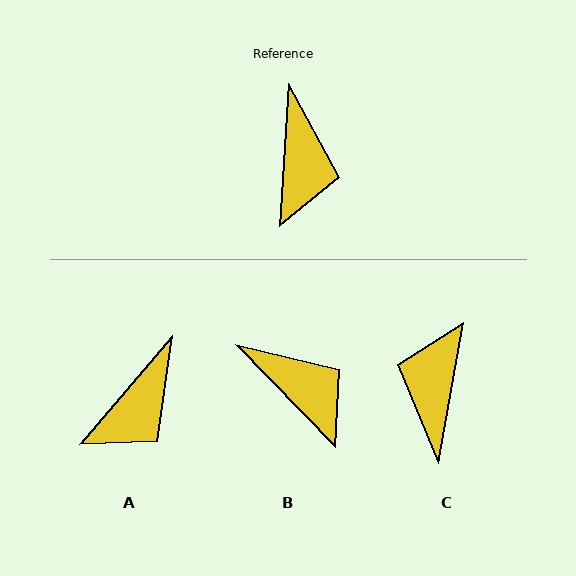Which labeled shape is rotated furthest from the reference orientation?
C, about 174 degrees away.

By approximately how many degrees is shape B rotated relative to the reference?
Approximately 48 degrees counter-clockwise.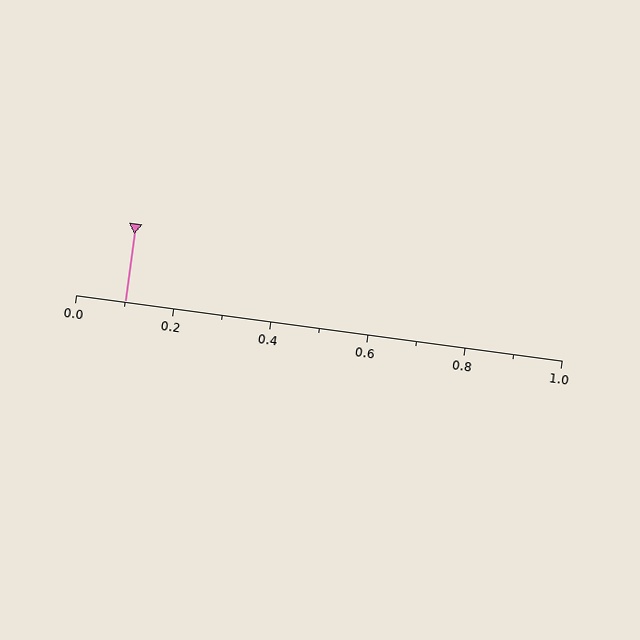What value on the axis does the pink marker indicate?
The marker indicates approximately 0.1.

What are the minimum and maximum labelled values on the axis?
The axis runs from 0.0 to 1.0.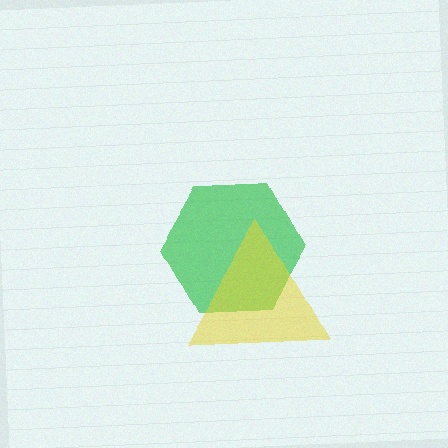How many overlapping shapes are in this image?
There are 2 overlapping shapes in the image.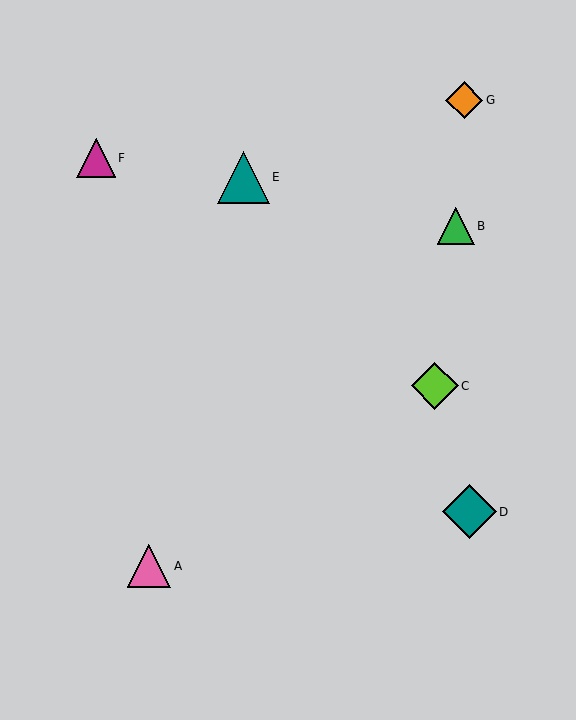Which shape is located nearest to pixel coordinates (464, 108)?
The orange diamond (labeled G) at (464, 100) is nearest to that location.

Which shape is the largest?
The teal diamond (labeled D) is the largest.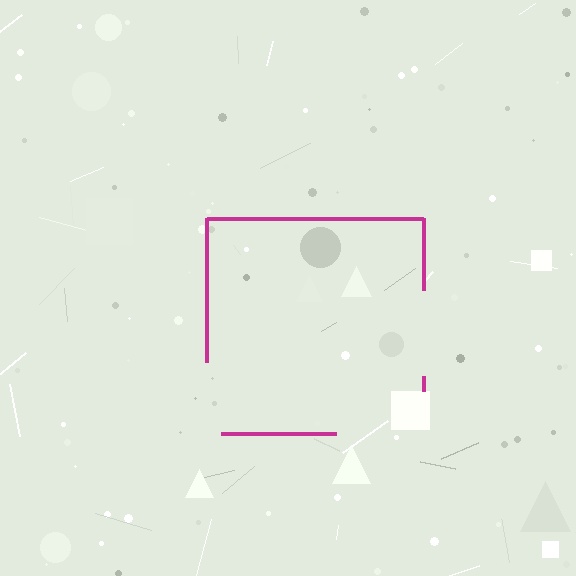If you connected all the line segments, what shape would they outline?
They would outline a square.